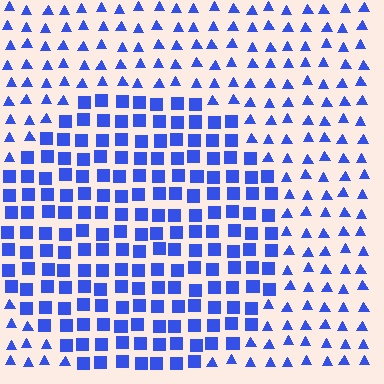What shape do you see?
I see a circle.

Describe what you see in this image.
The image is filled with small blue elements arranged in a uniform grid. A circle-shaped region contains squares, while the surrounding area contains triangles. The boundary is defined purely by the change in element shape.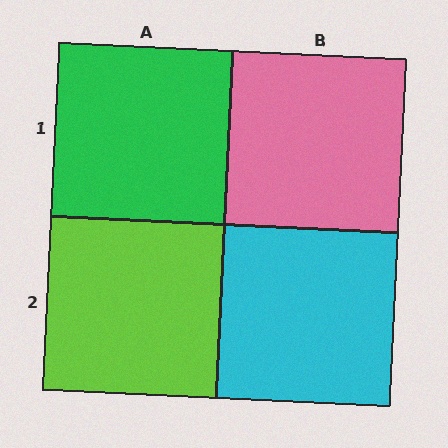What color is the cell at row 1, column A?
Green.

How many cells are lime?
1 cell is lime.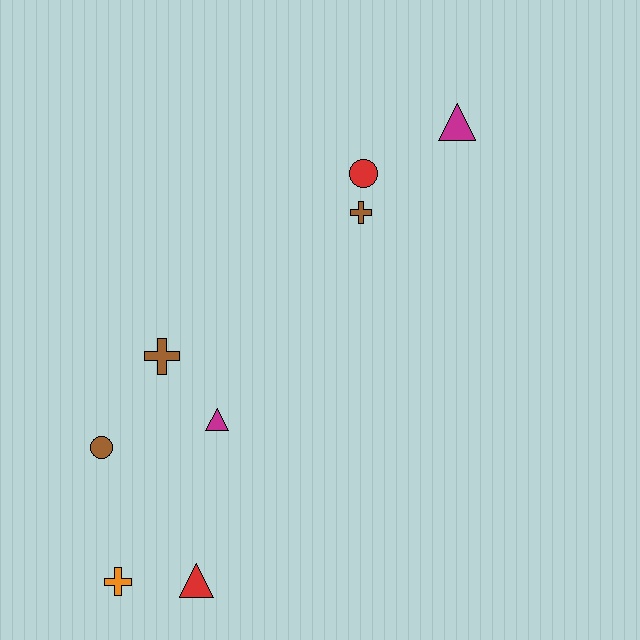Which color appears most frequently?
Brown, with 3 objects.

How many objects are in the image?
There are 8 objects.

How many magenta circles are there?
There are no magenta circles.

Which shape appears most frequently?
Triangle, with 3 objects.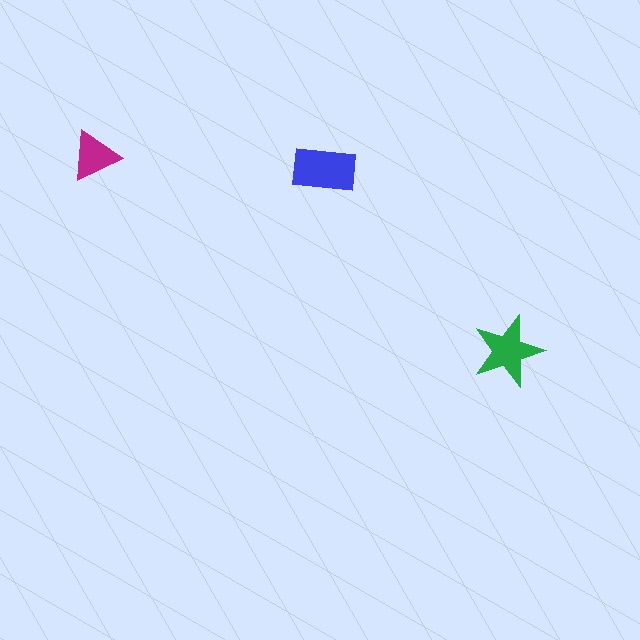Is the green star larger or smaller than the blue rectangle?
Smaller.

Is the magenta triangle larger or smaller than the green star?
Smaller.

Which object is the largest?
The blue rectangle.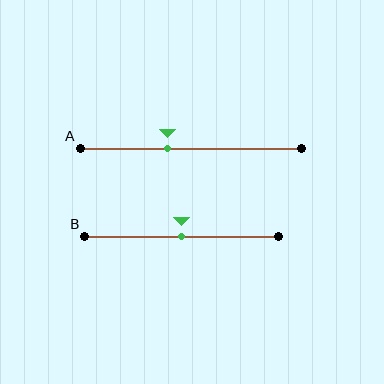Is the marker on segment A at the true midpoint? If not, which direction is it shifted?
No, the marker on segment A is shifted to the left by about 11% of the segment length.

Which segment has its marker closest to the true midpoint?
Segment B has its marker closest to the true midpoint.